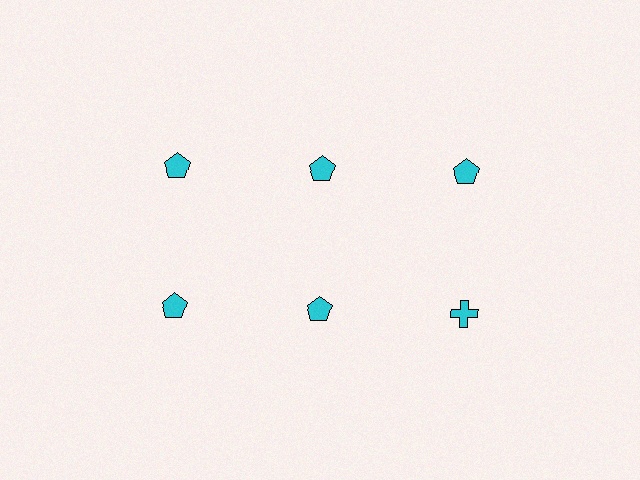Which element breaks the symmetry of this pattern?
The cyan cross in the second row, center column breaks the symmetry. All other shapes are cyan pentagons.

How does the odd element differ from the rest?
It has a different shape: cross instead of pentagon.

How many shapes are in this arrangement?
There are 6 shapes arranged in a grid pattern.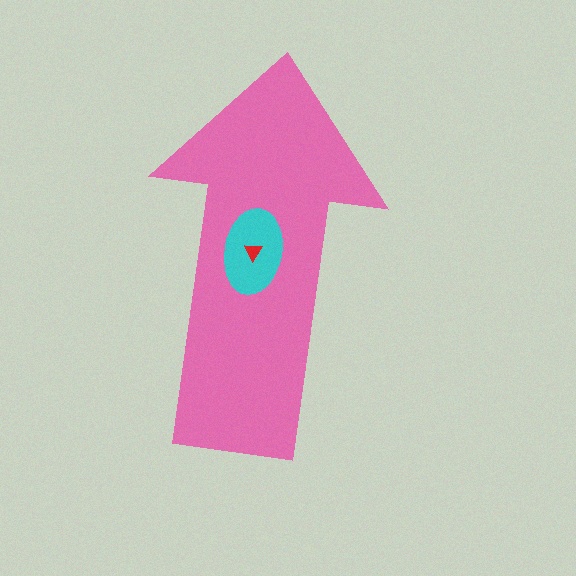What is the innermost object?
The red triangle.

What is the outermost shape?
The pink arrow.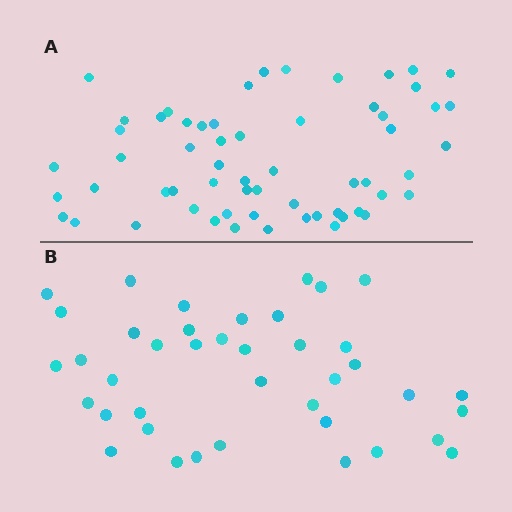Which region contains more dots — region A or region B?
Region A (the top region) has more dots.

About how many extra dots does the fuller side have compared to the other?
Region A has approximately 20 more dots than region B.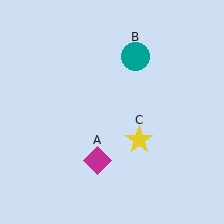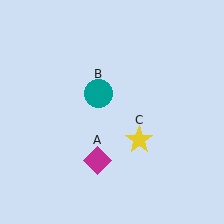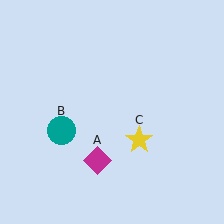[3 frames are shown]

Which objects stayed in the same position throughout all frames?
Magenta diamond (object A) and yellow star (object C) remained stationary.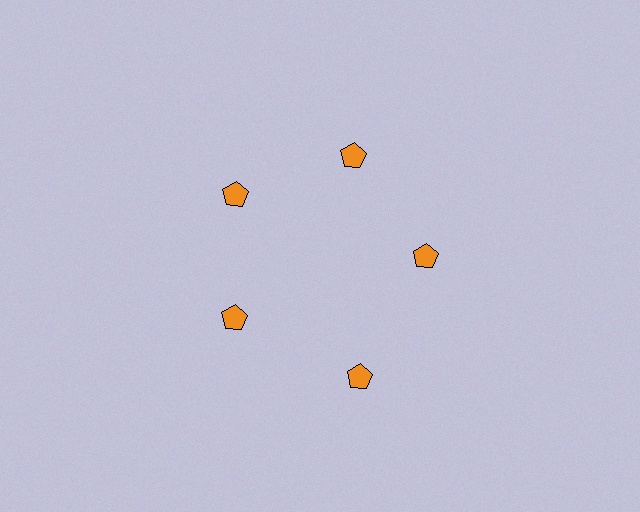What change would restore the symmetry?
The symmetry would be restored by moving it inward, back onto the ring so that all 5 pentagons sit at equal angles and equal distance from the center.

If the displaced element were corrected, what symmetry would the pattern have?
It would have 5-fold rotational symmetry — the pattern would map onto itself every 72 degrees.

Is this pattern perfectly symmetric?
No. The 5 orange pentagons are arranged in a ring, but one element near the 5 o'clock position is pushed outward from the center, breaking the 5-fold rotational symmetry.